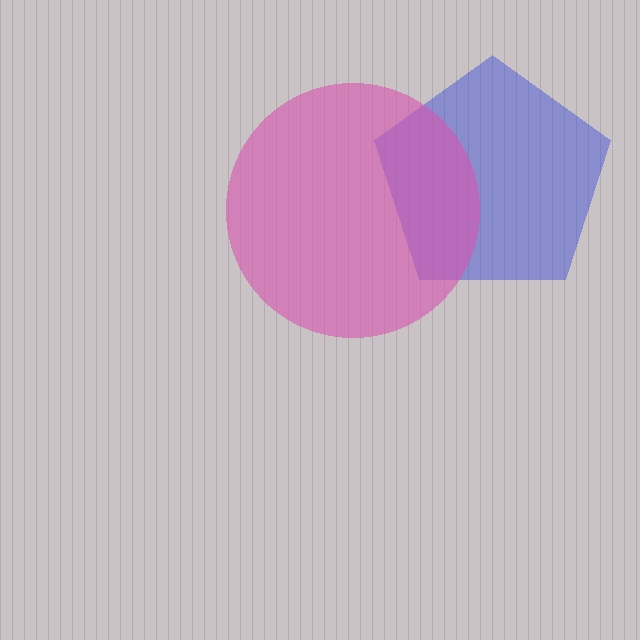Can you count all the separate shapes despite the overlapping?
Yes, there are 2 separate shapes.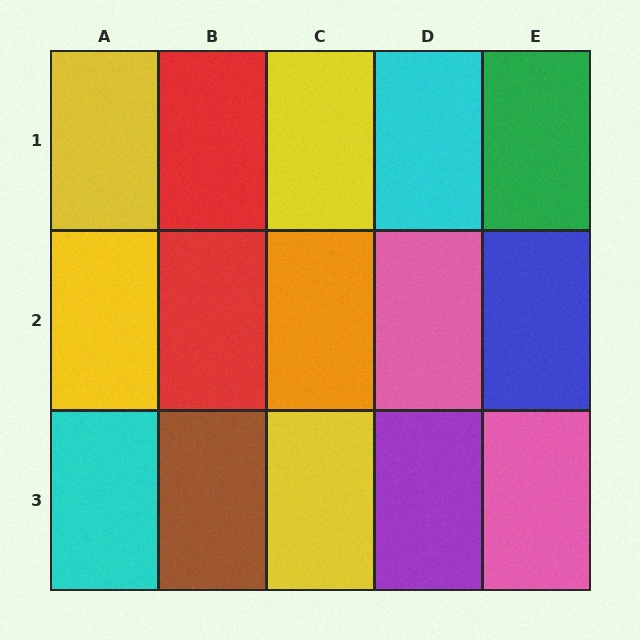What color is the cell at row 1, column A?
Yellow.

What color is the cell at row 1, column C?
Yellow.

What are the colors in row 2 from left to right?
Yellow, red, orange, pink, blue.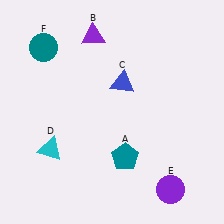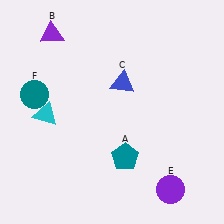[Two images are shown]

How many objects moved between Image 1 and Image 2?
3 objects moved between the two images.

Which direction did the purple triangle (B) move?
The purple triangle (B) moved left.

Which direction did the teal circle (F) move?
The teal circle (F) moved down.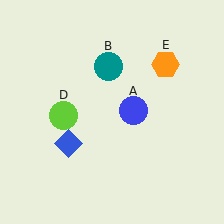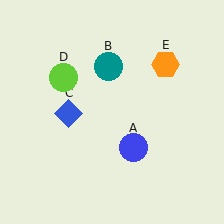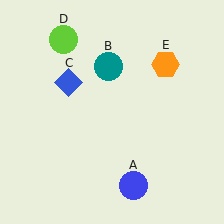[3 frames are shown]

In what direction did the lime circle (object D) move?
The lime circle (object D) moved up.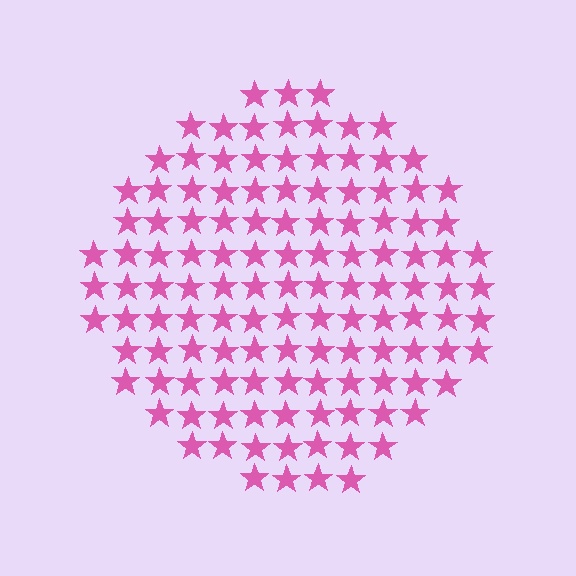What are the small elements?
The small elements are stars.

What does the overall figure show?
The overall figure shows a circle.